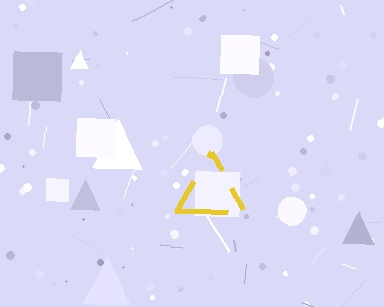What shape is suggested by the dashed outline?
The dashed outline suggests a triangle.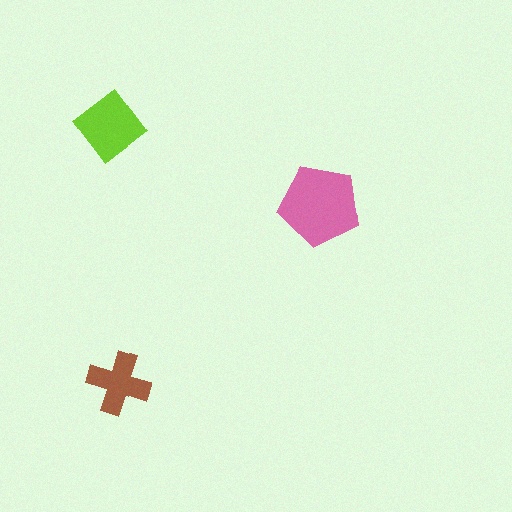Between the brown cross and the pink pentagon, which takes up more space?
The pink pentagon.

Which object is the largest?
The pink pentagon.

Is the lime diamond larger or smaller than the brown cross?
Larger.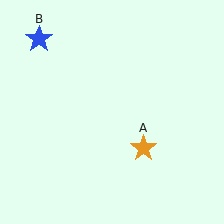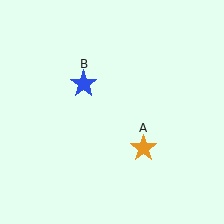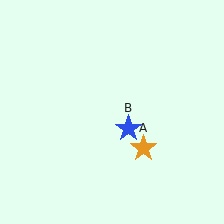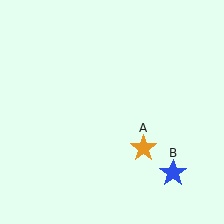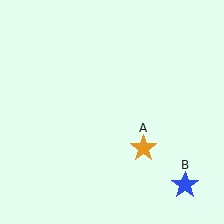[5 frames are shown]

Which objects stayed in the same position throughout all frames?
Orange star (object A) remained stationary.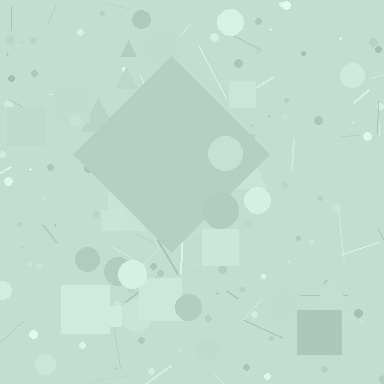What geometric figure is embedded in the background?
A diamond is embedded in the background.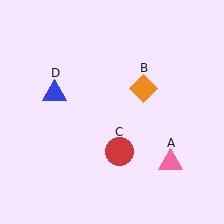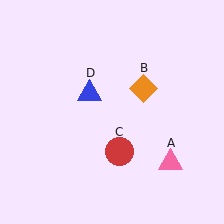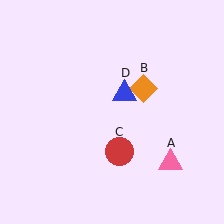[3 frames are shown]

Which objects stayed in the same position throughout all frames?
Pink triangle (object A) and orange diamond (object B) and red circle (object C) remained stationary.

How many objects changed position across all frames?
1 object changed position: blue triangle (object D).